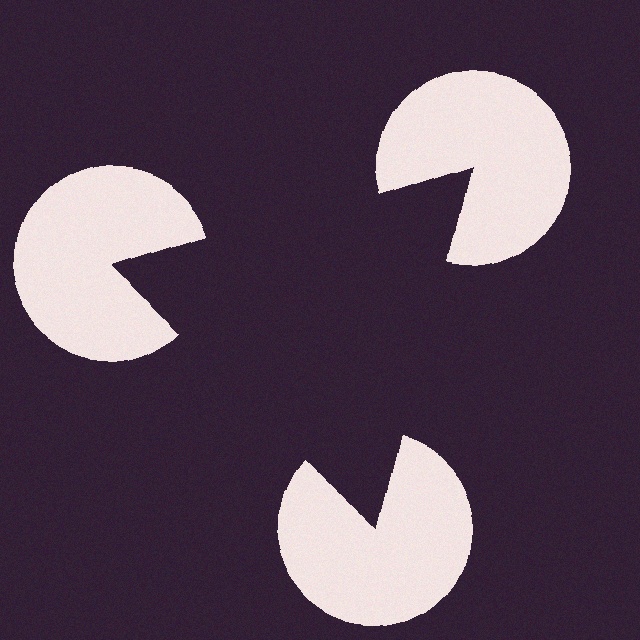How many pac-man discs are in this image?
There are 3 — one at each vertex of the illusory triangle.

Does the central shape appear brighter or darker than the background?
It typically appears slightly darker than the background, even though no actual brightness change is drawn.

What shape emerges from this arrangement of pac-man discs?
An illusory triangle — its edges are inferred from the aligned wedge cuts in the pac-man discs, not physically drawn.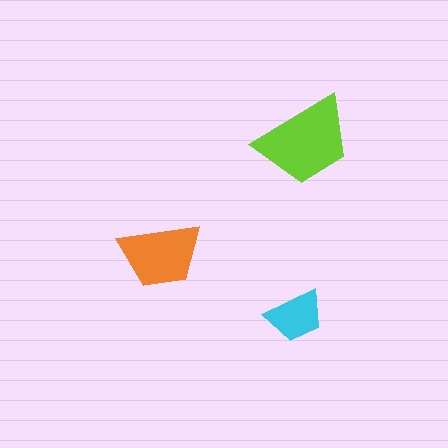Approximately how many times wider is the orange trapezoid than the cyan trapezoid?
About 1.5 times wider.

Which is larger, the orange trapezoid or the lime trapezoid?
The lime one.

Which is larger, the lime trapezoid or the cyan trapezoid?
The lime one.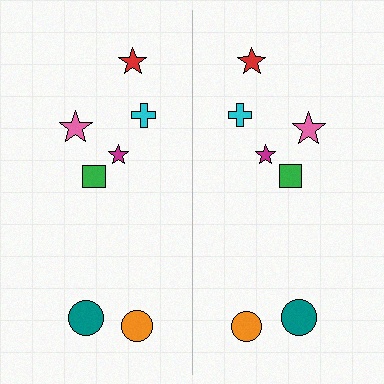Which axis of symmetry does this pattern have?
The pattern has a vertical axis of symmetry running through the center of the image.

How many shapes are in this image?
There are 14 shapes in this image.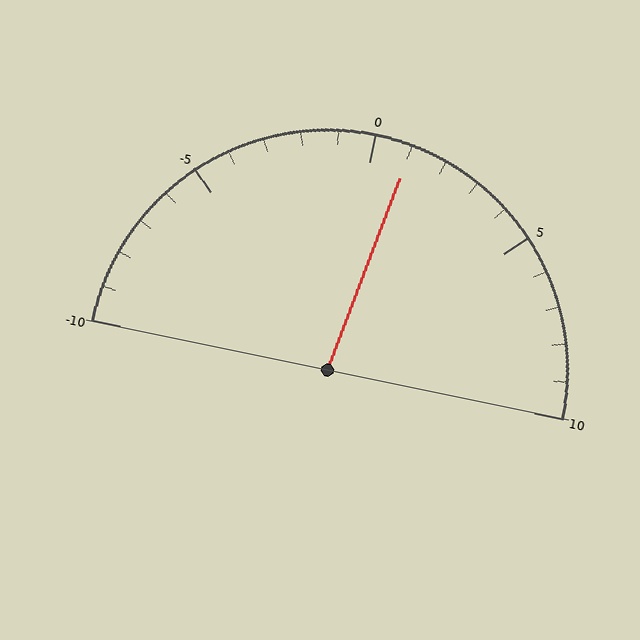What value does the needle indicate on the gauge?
The needle indicates approximately 1.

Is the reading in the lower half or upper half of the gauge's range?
The reading is in the upper half of the range (-10 to 10).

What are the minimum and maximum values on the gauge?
The gauge ranges from -10 to 10.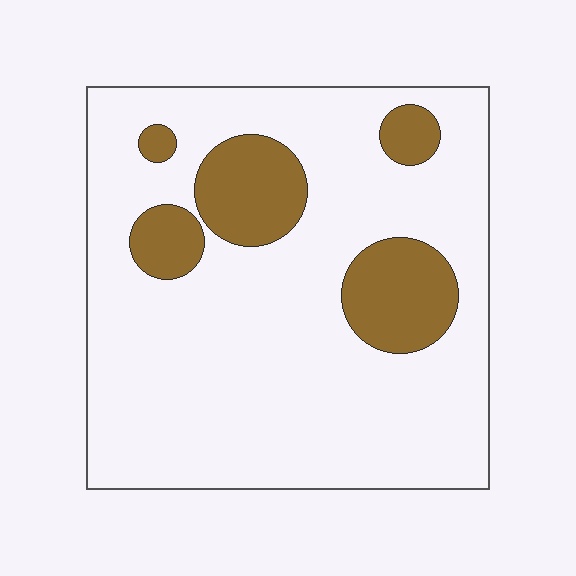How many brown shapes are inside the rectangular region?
5.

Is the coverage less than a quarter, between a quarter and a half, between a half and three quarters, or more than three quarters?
Less than a quarter.